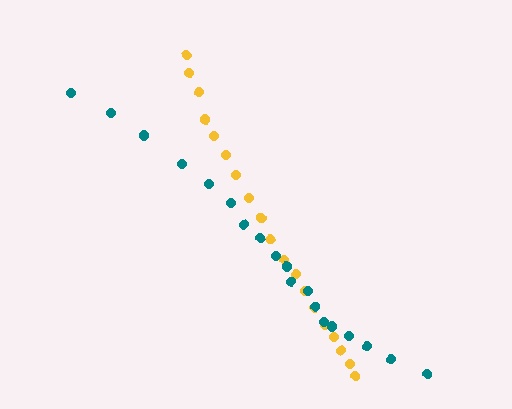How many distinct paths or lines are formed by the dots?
There are 2 distinct paths.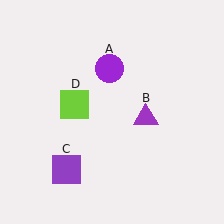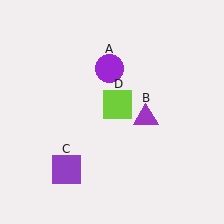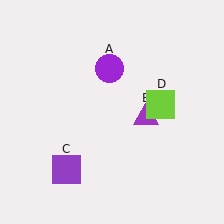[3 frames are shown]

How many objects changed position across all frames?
1 object changed position: lime square (object D).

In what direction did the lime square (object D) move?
The lime square (object D) moved right.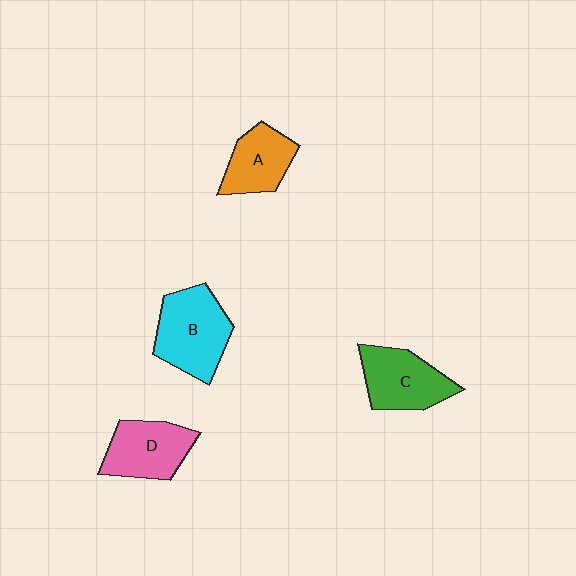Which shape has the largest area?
Shape B (cyan).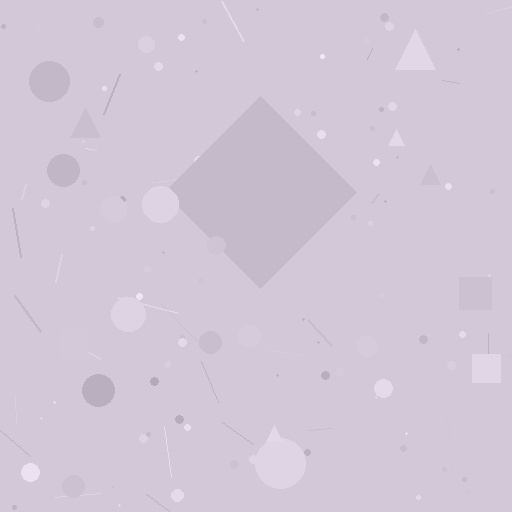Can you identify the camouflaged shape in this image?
The camouflaged shape is a diamond.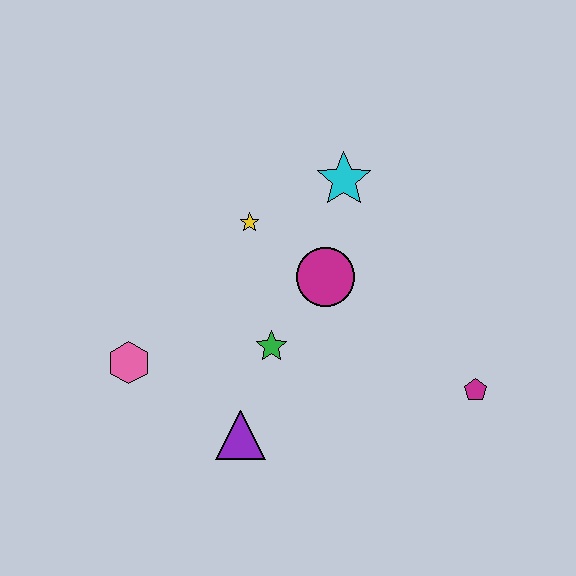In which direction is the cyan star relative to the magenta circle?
The cyan star is above the magenta circle.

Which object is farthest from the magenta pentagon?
The pink hexagon is farthest from the magenta pentagon.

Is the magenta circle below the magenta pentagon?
No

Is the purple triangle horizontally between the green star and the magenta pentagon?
No